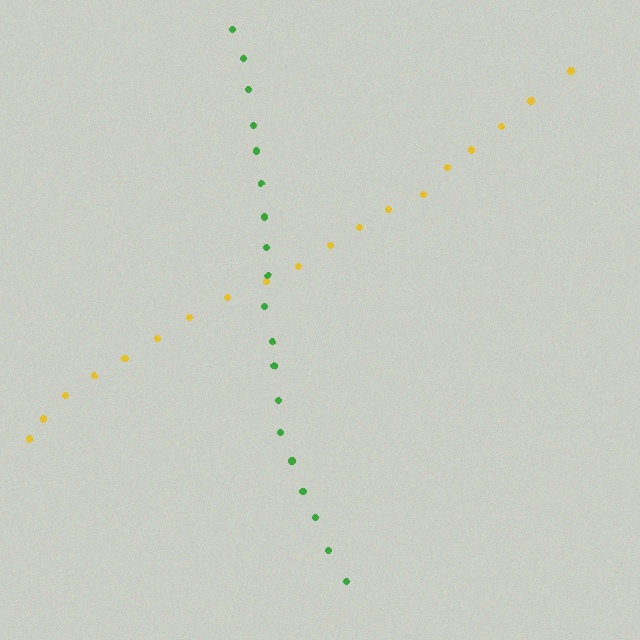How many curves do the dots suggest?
There are 2 distinct paths.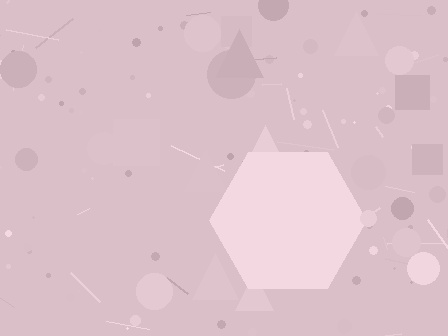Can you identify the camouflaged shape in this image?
The camouflaged shape is a hexagon.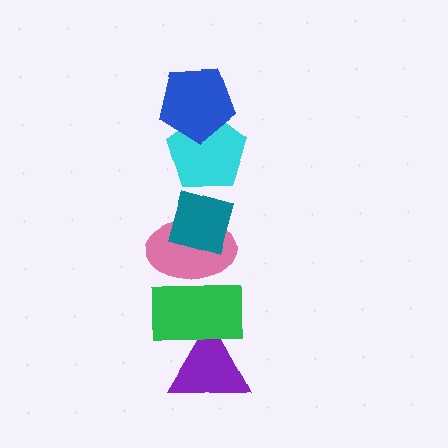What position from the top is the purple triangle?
The purple triangle is 6th from the top.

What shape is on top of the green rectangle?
The pink ellipse is on top of the green rectangle.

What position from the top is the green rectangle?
The green rectangle is 5th from the top.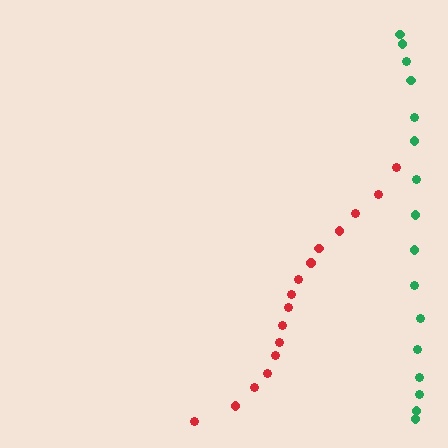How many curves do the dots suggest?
There are 2 distinct paths.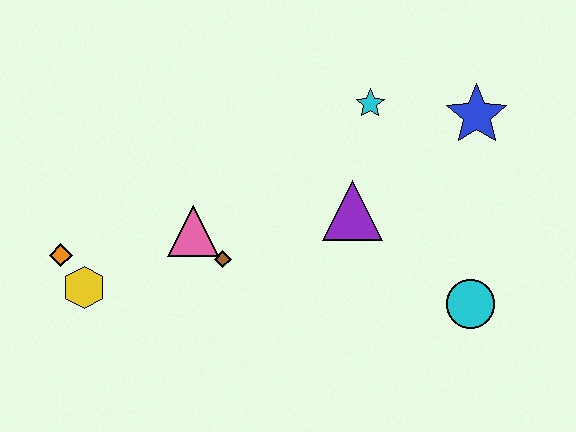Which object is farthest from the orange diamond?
The blue star is farthest from the orange diamond.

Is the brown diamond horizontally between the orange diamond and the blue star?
Yes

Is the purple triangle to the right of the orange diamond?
Yes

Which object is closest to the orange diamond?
The yellow hexagon is closest to the orange diamond.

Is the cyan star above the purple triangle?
Yes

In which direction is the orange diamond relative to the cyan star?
The orange diamond is to the left of the cyan star.